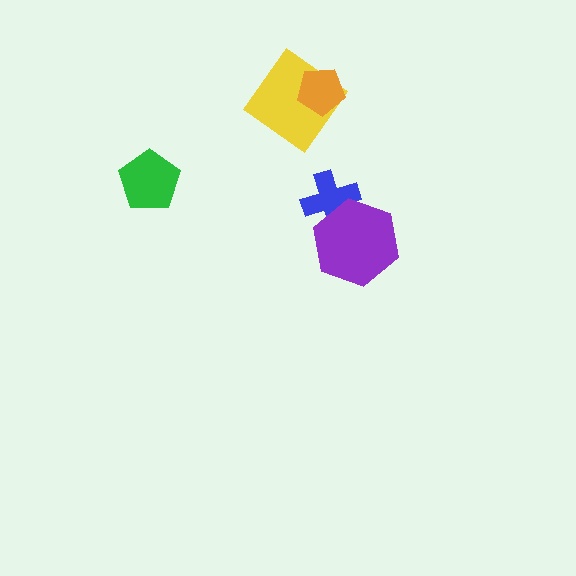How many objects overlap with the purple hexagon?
1 object overlaps with the purple hexagon.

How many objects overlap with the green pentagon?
0 objects overlap with the green pentagon.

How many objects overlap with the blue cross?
1 object overlaps with the blue cross.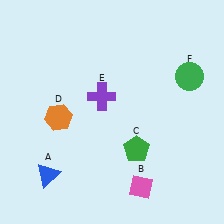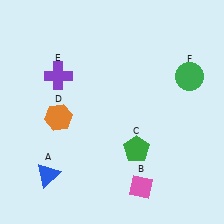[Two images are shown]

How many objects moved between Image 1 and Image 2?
1 object moved between the two images.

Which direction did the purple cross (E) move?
The purple cross (E) moved left.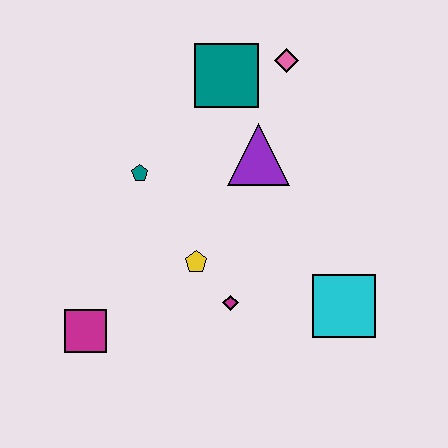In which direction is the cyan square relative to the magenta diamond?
The cyan square is to the right of the magenta diamond.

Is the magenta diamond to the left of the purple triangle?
Yes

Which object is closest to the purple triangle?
The teal square is closest to the purple triangle.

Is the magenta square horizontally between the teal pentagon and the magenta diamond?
No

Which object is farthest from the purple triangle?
The magenta square is farthest from the purple triangle.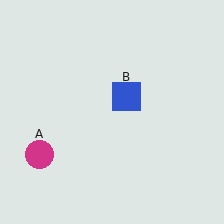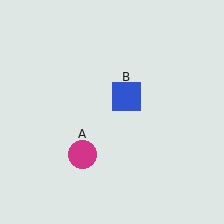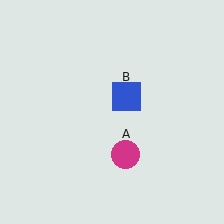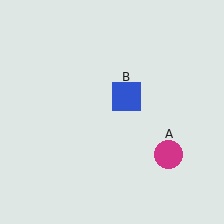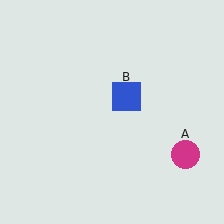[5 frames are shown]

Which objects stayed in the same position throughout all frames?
Blue square (object B) remained stationary.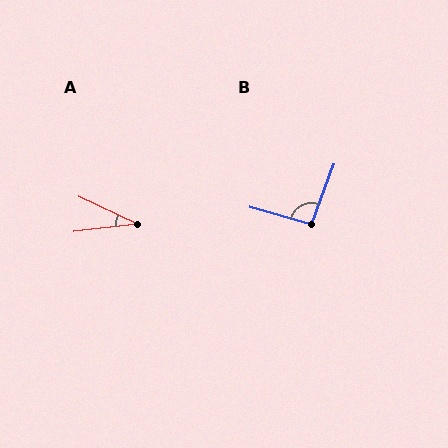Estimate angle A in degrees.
Approximately 32 degrees.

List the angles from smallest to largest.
A (32°), B (94°).